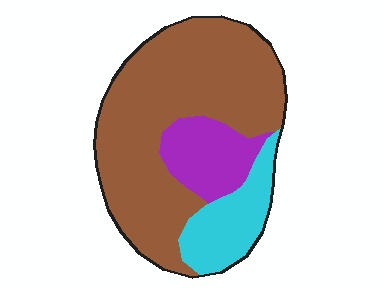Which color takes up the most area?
Brown, at roughly 65%.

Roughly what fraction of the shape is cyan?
Cyan covers 17% of the shape.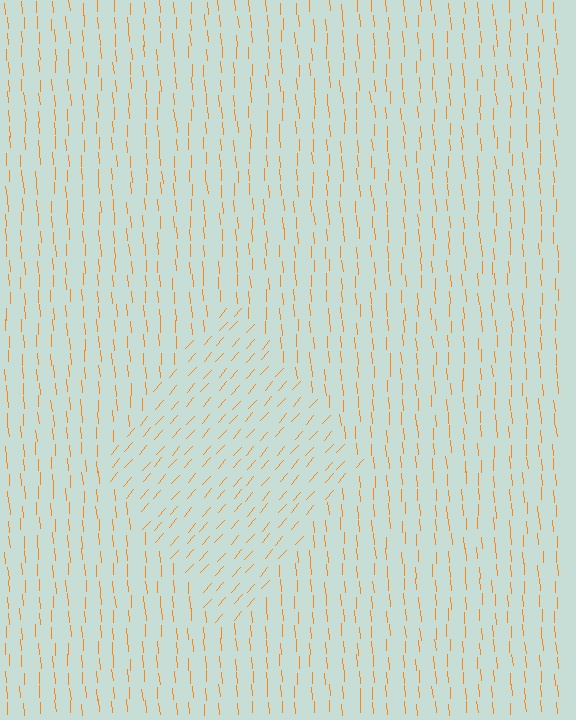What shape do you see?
I see a diamond.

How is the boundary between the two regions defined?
The boundary is defined purely by a change in line orientation (approximately 45 degrees difference). All lines are the same color and thickness.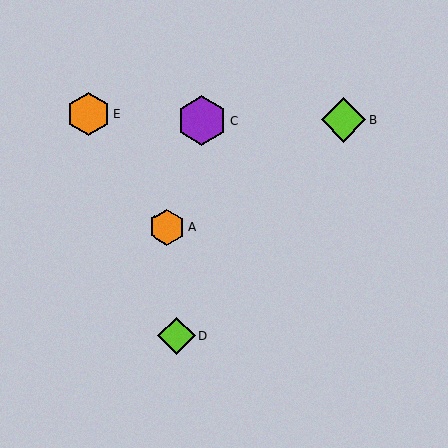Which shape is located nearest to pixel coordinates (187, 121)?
The purple hexagon (labeled C) at (202, 120) is nearest to that location.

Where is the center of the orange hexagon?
The center of the orange hexagon is at (88, 114).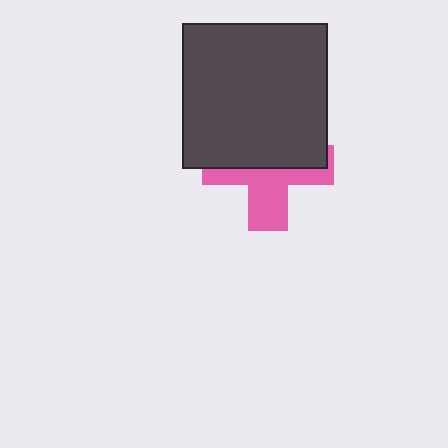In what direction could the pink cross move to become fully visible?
The pink cross could move down. That would shift it out from behind the dark gray square entirely.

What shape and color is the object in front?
The object in front is a dark gray square.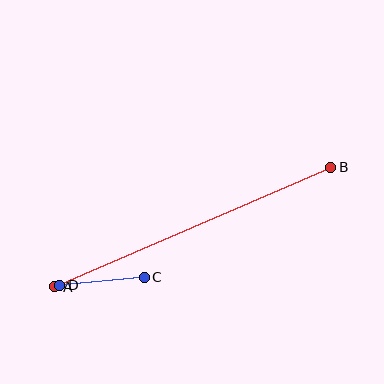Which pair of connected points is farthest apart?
Points A and B are farthest apart.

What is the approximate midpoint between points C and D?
The midpoint is at approximately (102, 281) pixels.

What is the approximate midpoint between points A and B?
The midpoint is at approximately (193, 227) pixels.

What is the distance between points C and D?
The distance is approximately 85 pixels.